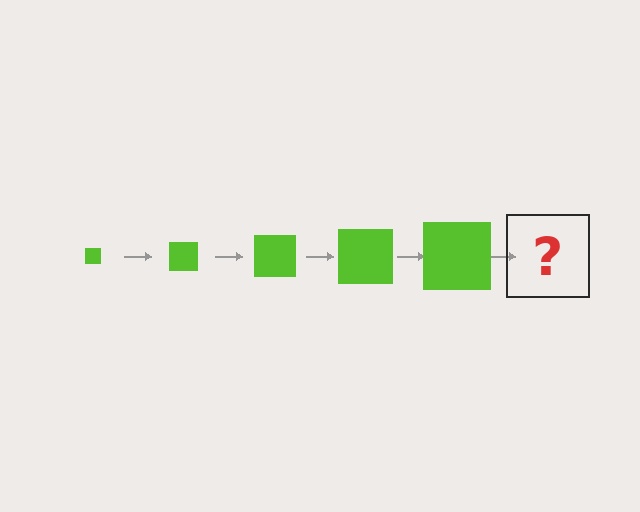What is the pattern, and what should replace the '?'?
The pattern is that the square gets progressively larger each step. The '?' should be a lime square, larger than the previous one.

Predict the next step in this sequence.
The next step is a lime square, larger than the previous one.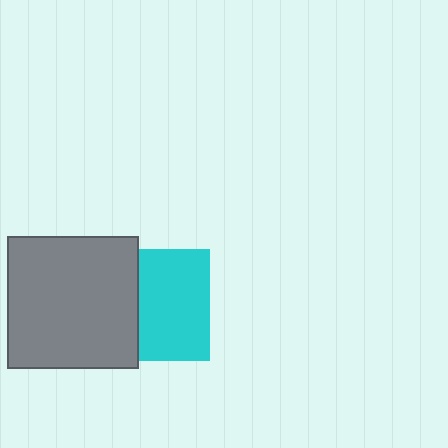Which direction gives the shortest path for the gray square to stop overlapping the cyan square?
Moving left gives the shortest separation.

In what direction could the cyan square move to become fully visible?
The cyan square could move right. That would shift it out from behind the gray square entirely.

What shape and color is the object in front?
The object in front is a gray square.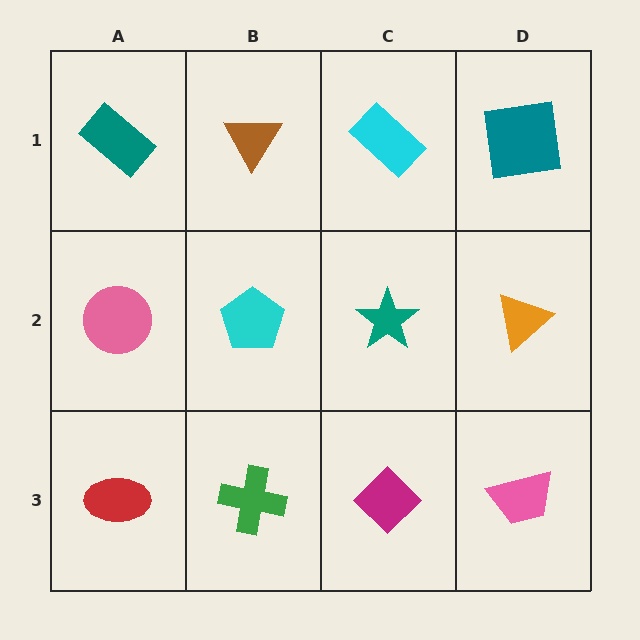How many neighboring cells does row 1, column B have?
3.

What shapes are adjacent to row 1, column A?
A pink circle (row 2, column A), a brown triangle (row 1, column B).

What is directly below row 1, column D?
An orange triangle.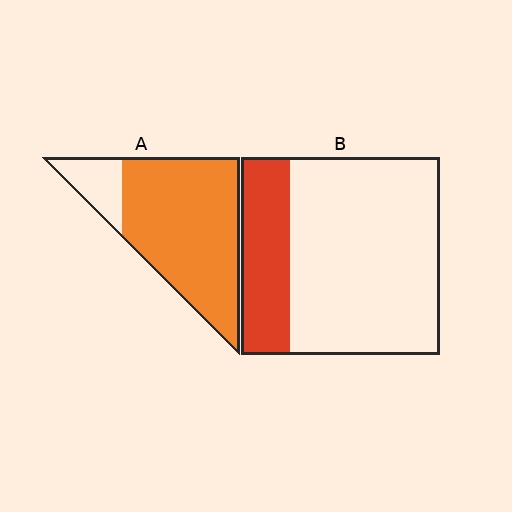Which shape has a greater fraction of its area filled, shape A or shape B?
Shape A.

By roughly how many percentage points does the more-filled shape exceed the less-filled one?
By roughly 60 percentage points (A over B).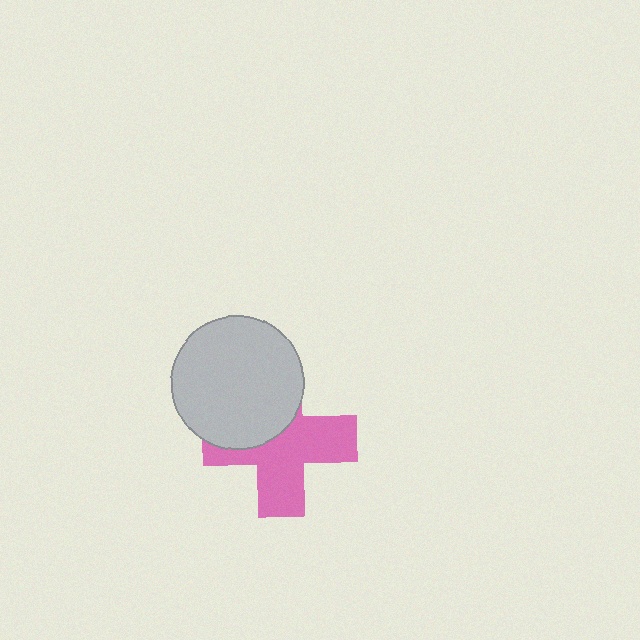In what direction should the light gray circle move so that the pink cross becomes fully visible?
The light gray circle should move up. That is the shortest direction to clear the overlap and leave the pink cross fully visible.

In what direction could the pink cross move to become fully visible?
The pink cross could move down. That would shift it out from behind the light gray circle entirely.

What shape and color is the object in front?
The object in front is a light gray circle.